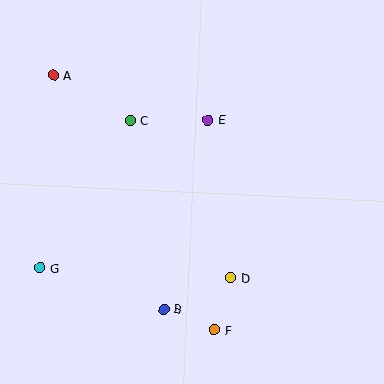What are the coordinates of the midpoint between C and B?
The midpoint between C and B is at (147, 215).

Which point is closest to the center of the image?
Point E at (208, 120) is closest to the center.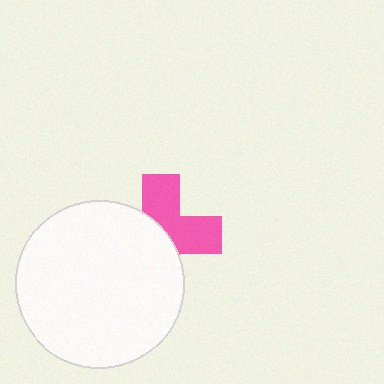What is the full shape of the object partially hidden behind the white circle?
The partially hidden object is a pink cross.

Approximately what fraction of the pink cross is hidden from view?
Roughly 53% of the pink cross is hidden behind the white circle.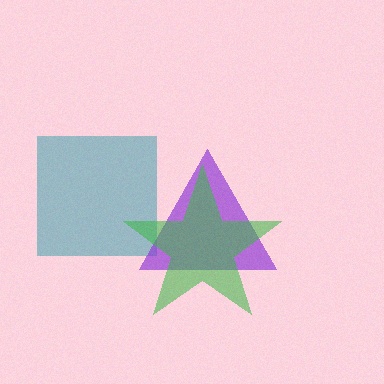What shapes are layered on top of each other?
The layered shapes are: a teal square, a purple triangle, a green star.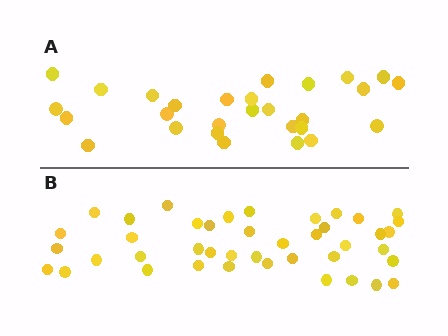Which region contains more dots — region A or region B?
Region B (the bottom region) has more dots.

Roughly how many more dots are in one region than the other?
Region B has approximately 15 more dots than region A.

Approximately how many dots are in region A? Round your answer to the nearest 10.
About 30 dots. (The exact count is 28, which rounds to 30.)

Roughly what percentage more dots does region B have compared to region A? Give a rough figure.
About 50% more.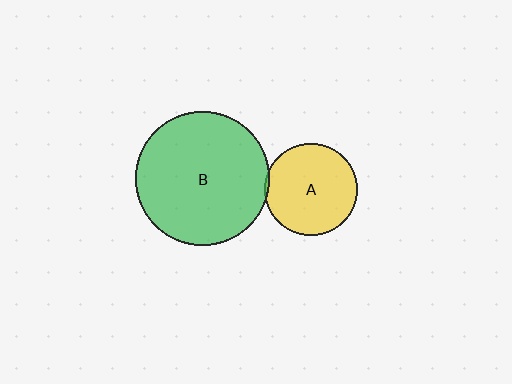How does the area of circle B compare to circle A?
Approximately 2.1 times.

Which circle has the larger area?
Circle B (green).